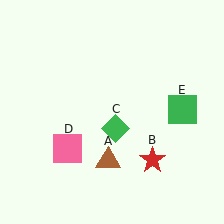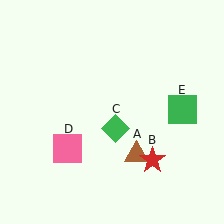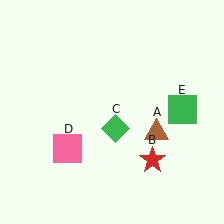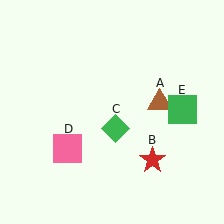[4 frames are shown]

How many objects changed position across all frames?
1 object changed position: brown triangle (object A).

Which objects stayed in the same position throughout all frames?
Red star (object B) and green diamond (object C) and pink square (object D) and green square (object E) remained stationary.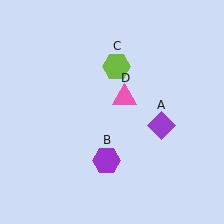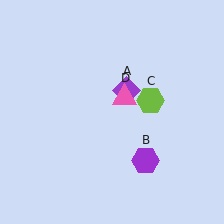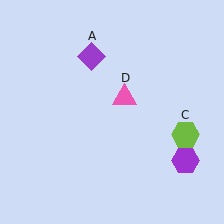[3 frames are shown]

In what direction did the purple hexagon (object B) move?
The purple hexagon (object B) moved right.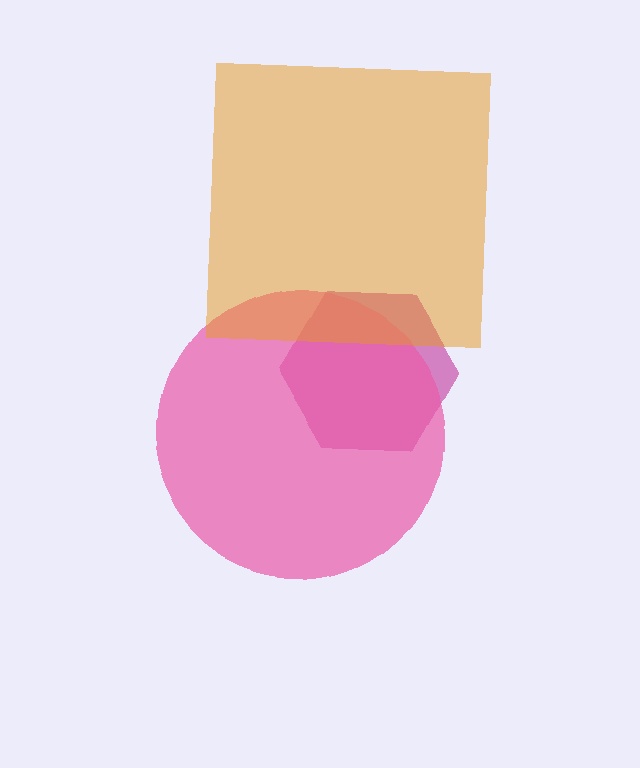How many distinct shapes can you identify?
There are 3 distinct shapes: a magenta hexagon, a pink circle, an orange square.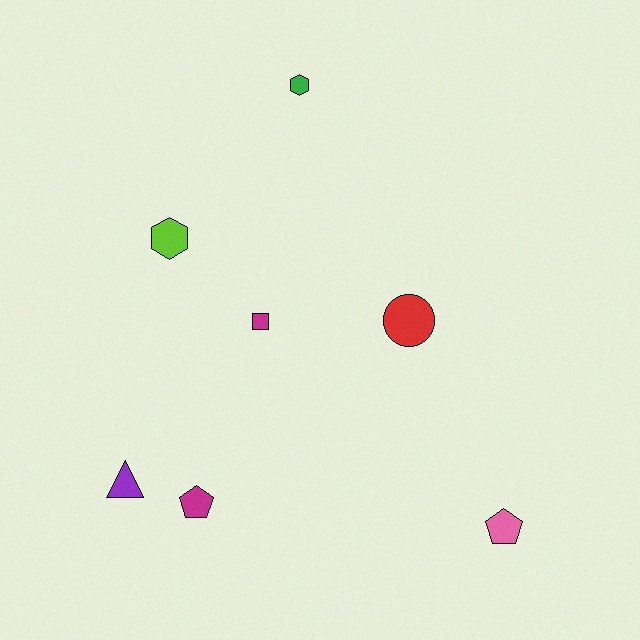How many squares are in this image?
There is 1 square.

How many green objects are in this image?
There is 1 green object.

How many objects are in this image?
There are 7 objects.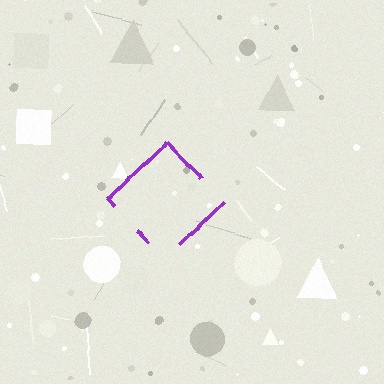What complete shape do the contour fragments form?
The contour fragments form a diamond.